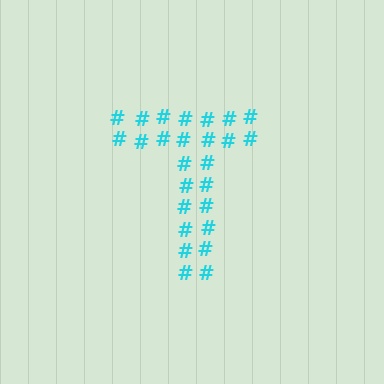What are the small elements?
The small elements are hash symbols.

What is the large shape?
The large shape is the letter T.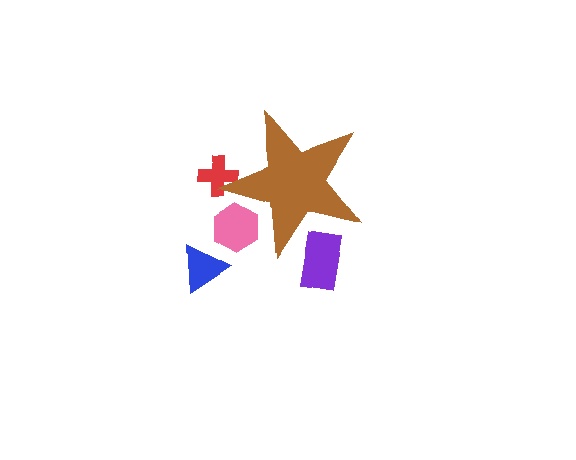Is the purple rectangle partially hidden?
Yes, the purple rectangle is partially hidden behind the brown star.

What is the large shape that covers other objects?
A brown star.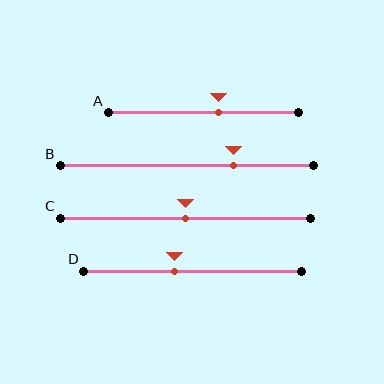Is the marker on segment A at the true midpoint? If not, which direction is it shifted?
No, the marker on segment A is shifted to the right by about 8% of the segment length.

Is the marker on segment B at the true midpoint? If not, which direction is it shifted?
No, the marker on segment B is shifted to the right by about 19% of the segment length.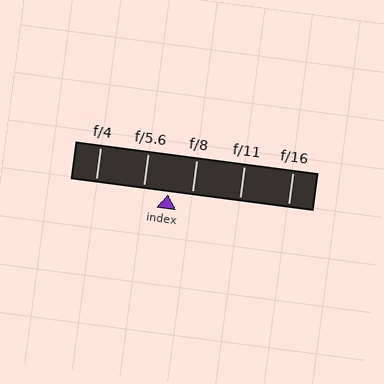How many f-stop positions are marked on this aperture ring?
There are 5 f-stop positions marked.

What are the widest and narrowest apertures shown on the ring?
The widest aperture shown is f/4 and the narrowest is f/16.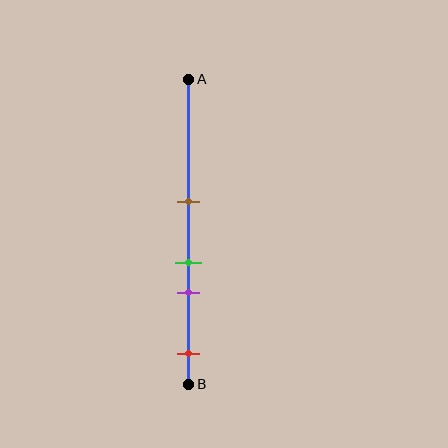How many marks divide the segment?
There are 4 marks dividing the segment.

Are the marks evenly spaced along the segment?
No, the marks are not evenly spaced.